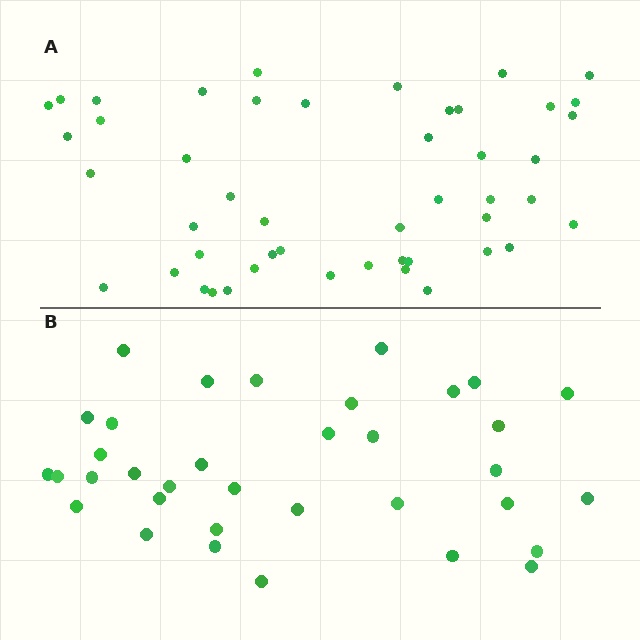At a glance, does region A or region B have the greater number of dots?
Region A (the top region) has more dots.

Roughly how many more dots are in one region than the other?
Region A has approximately 15 more dots than region B.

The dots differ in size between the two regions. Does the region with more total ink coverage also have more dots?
No. Region B has more total ink coverage because its dots are larger, but region A actually contains more individual dots. Total area can be misleading — the number of items is what matters here.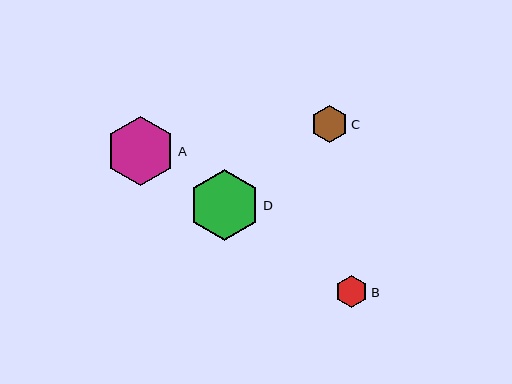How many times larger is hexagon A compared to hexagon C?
Hexagon A is approximately 1.9 times the size of hexagon C.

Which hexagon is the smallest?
Hexagon B is the smallest with a size of approximately 32 pixels.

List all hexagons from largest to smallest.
From largest to smallest: D, A, C, B.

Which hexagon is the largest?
Hexagon D is the largest with a size of approximately 71 pixels.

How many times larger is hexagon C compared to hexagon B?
Hexagon C is approximately 1.2 times the size of hexagon B.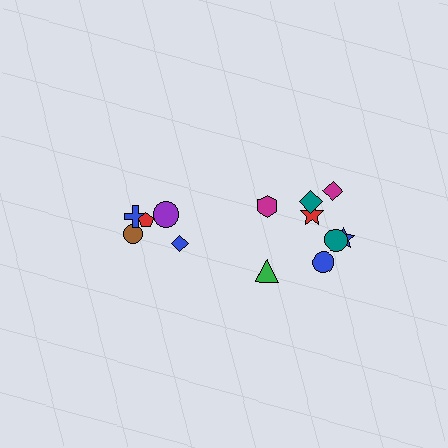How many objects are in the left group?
There are 5 objects.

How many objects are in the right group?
There are 8 objects.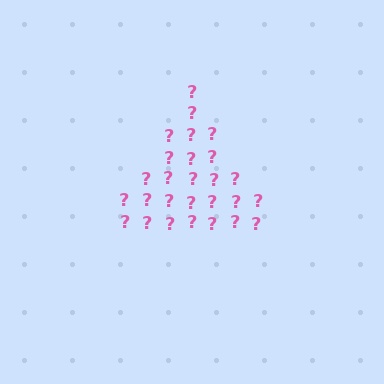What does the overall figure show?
The overall figure shows a triangle.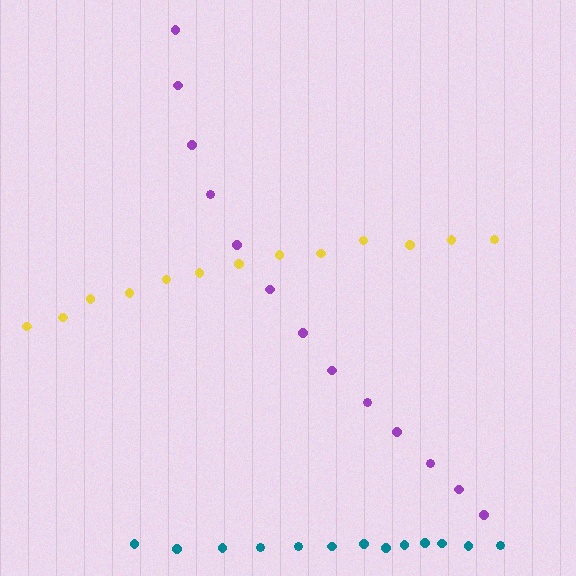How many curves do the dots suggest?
There are 3 distinct paths.